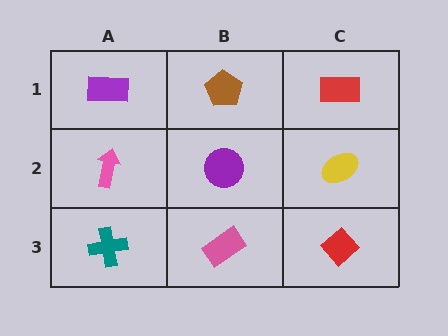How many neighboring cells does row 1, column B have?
3.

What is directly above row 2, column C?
A red rectangle.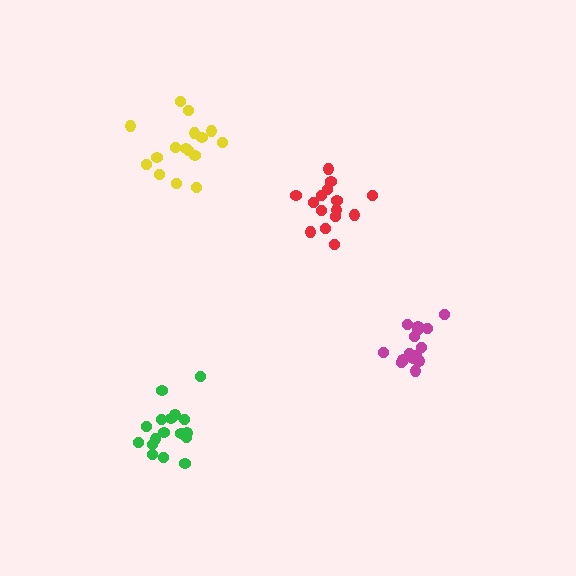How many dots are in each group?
Group 1: 15 dots, Group 2: 16 dots, Group 3: 17 dots, Group 4: 15 dots (63 total).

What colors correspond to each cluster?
The clusters are colored: magenta, yellow, green, red.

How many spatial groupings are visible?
There are 4 spatial groupings.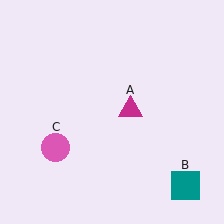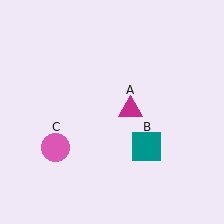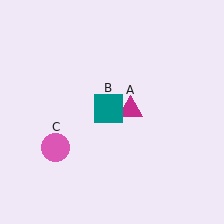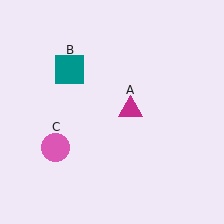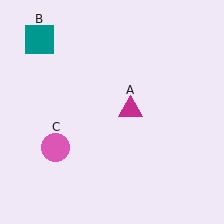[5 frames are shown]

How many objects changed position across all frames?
1 object changed position: teal square (object B).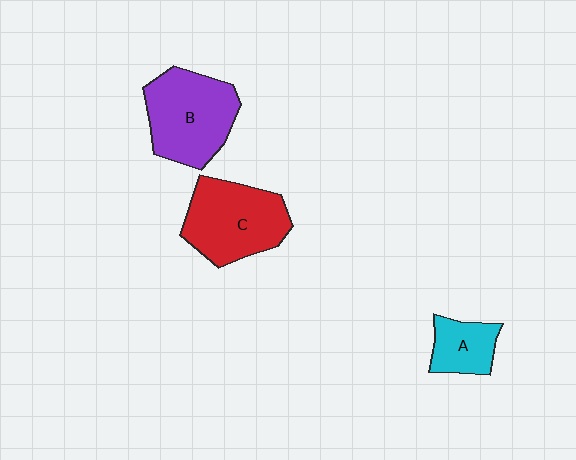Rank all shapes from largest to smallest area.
From largest to smallest: B (purple), C (red), A (cyan).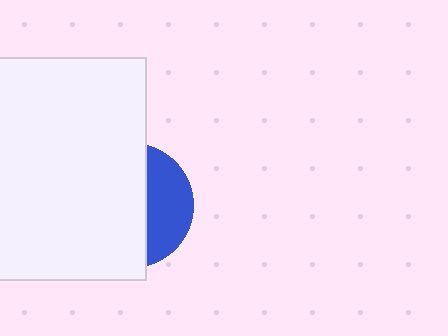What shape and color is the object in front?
The object in front is a white rectangle.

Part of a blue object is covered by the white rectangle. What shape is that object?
It is a circle.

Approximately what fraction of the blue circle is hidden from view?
Roughly 66% of the blue circle is hidden behind the white rectangle.